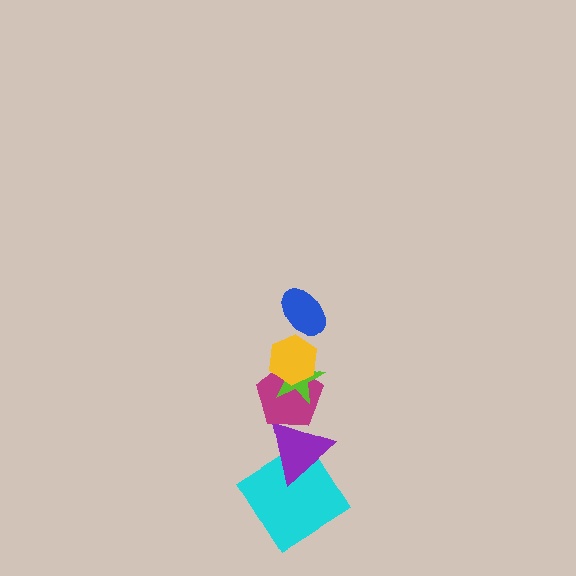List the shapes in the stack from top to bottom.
From top to bottom: the blue ellipse, the yellow hexagon, the lime star, the magenta pentagon, the purple triangle, the cyan diamond.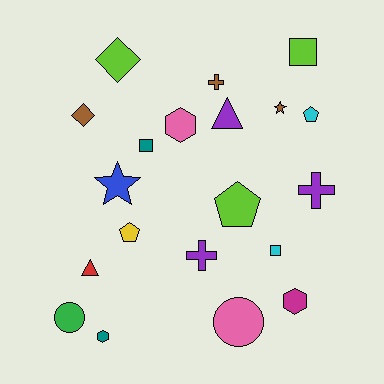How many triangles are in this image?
There are 2 triangles.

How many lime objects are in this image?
There are 3 lime objects.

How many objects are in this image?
There are 20 objects.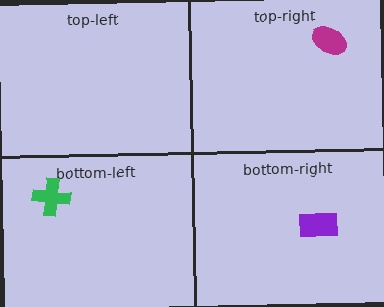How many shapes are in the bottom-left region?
1.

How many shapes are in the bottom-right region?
1.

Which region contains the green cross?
The bottom-left region.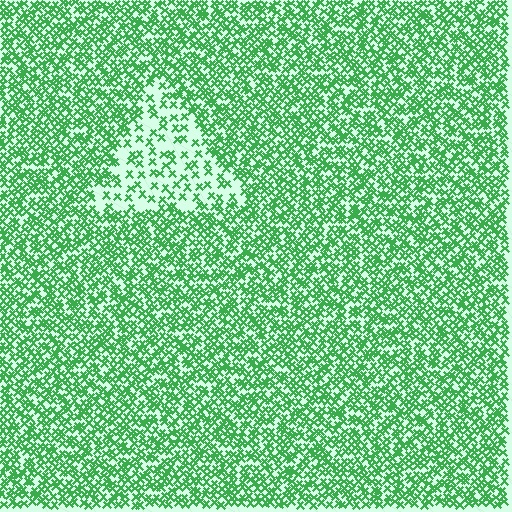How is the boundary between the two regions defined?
The boundary is defined by a change in element density (approximately 2.4x ratio). All elements are the same color, size, and shape.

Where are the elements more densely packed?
The elements are more densely packed outside the triangle boundary.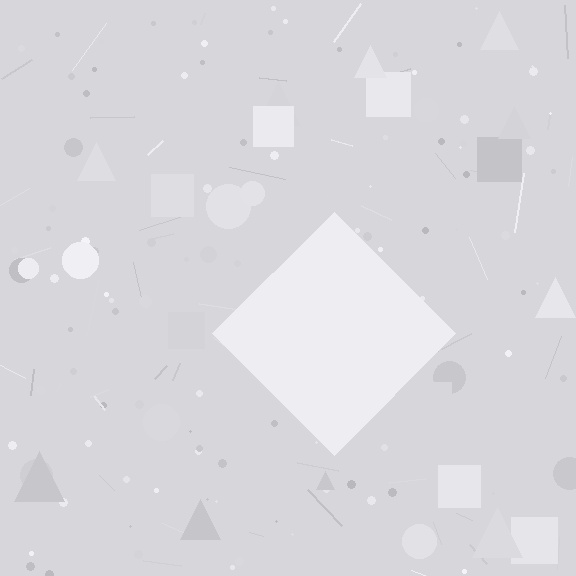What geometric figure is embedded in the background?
A diamond is embedded in the background.